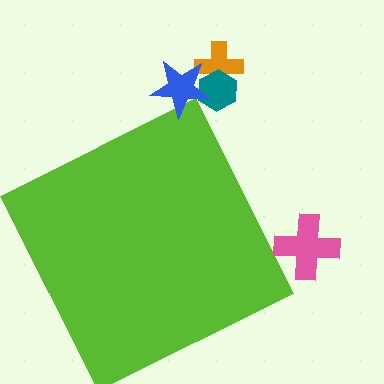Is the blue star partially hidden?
No, the blue star is fully visible.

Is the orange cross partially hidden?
No, the orange cross is fully visible.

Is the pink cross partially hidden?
No, the pink cross is fully visible.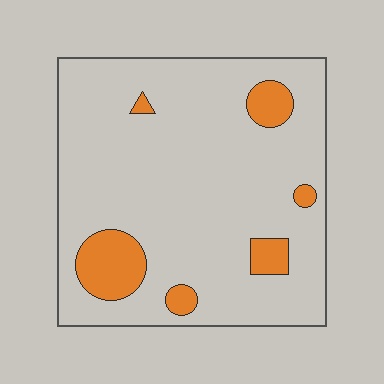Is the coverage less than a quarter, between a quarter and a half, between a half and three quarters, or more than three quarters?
Less than a quarter.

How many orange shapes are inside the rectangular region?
6.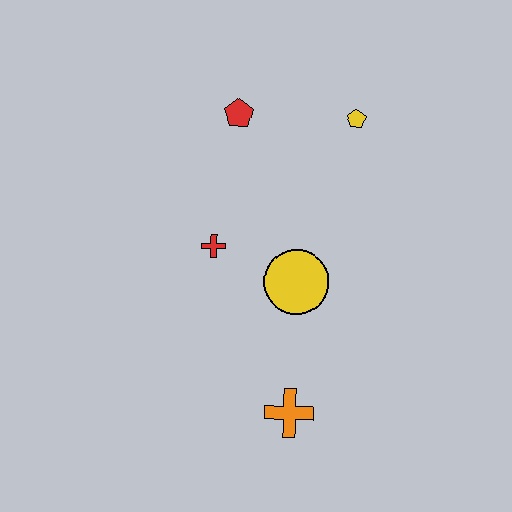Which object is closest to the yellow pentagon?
The red pentagon is closest to the yellow pentagon.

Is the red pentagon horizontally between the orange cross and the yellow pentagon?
No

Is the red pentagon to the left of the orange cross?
Yes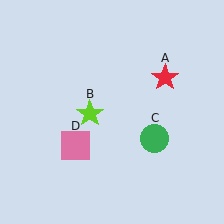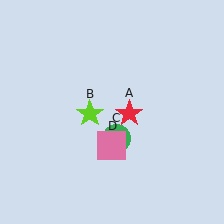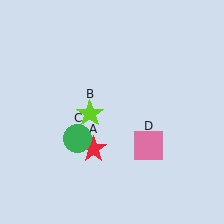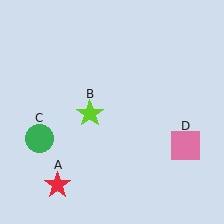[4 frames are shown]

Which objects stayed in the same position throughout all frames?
Lime star (object B) remained stationary.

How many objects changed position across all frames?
3 objects changed position: red star (object A), green circle (object C), pink square (object D).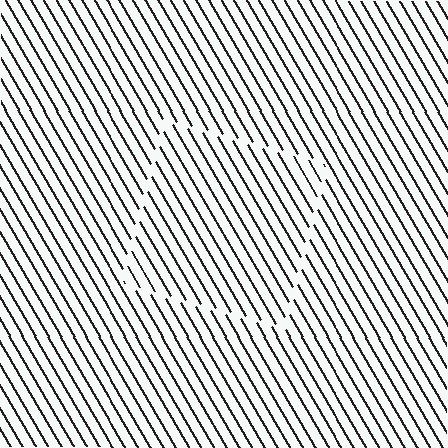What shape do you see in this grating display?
An illusory square. The interior of the shape contains the same grating, shifted by half a period — the contour is defined by the phase discontinuity where line-ends from the inner and outer gratings abut.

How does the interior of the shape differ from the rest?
The interior of the shape contains the same grating, shifted by half a period — the contour is defined by the phase discontinuity where line-ends from the inner and outer gratings abut.